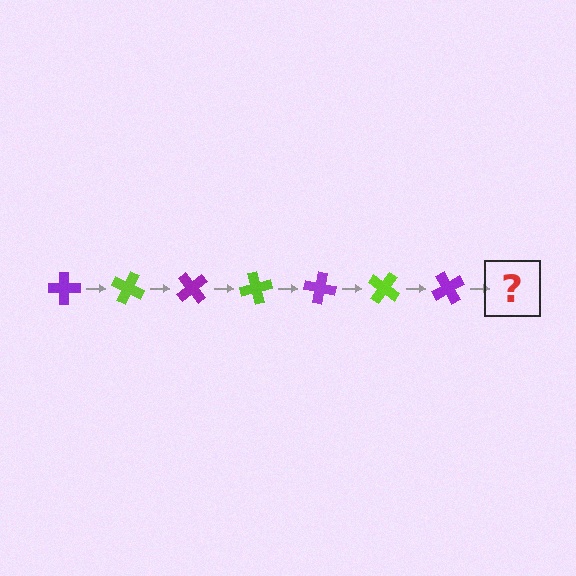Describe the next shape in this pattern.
It should be a lime cross, rotated 175 degrees from the start.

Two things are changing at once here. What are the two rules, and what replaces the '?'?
The two rules are that it rotates 25 degrees each step and the color cycles through purple and lime. The '?' should be a lime cross, rotated 175 degrees from the start.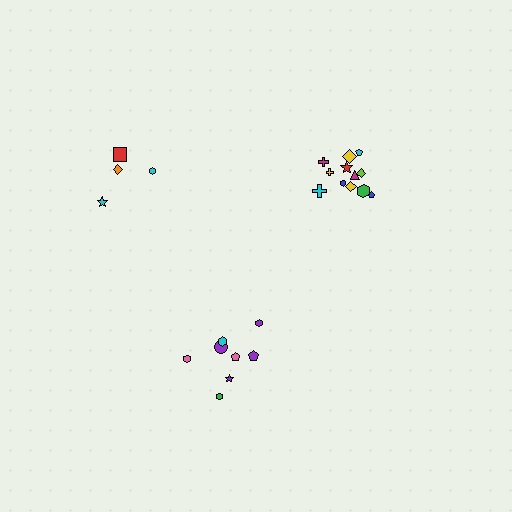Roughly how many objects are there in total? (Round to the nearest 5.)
Roughly 25 objects in total.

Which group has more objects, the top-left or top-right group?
The top-right group.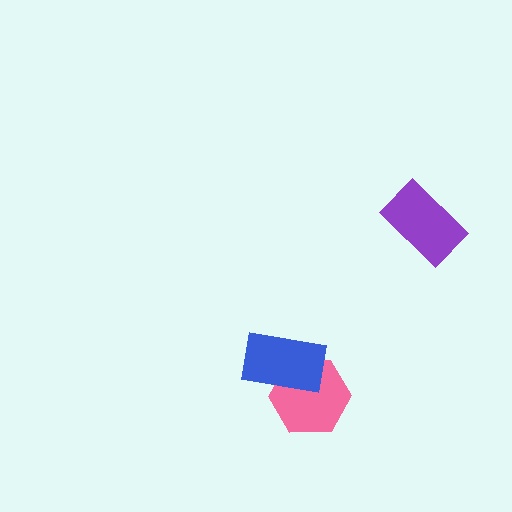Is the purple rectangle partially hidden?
No, no other shape covers it.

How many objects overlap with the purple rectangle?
0 objects overlap with the purple rectangle.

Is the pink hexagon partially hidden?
Yes, it is partially covered by another shape.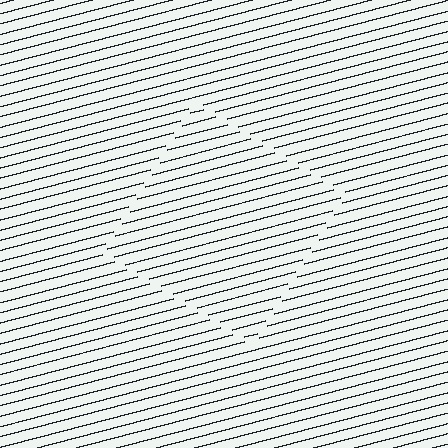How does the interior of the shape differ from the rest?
The interior of the shape contains the same grating, shifted by half a period — the contour is defined by the phase discontinuity where line-ends from the inner and outer gratings abut.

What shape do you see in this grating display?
An illusory square. The interior of the shape contains the same grating, shifted by half a period — the contour is defined by the phase discontinuity where line-ends from the inner and outer gratings abut.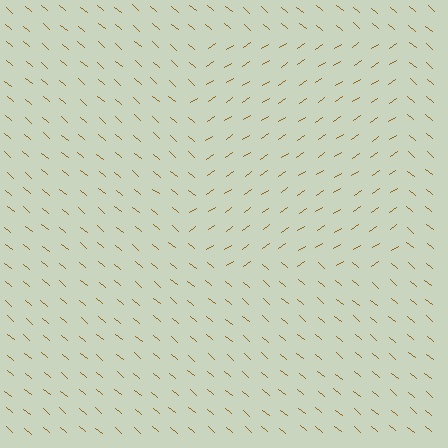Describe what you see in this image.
The image is filled with small brown line segments. A rectangle region in the image has lines oriented differently from the surrounding lines, creating a visible texture boundary.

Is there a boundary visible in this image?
Yes, there is a texture boundary formed by a change in line orientation.